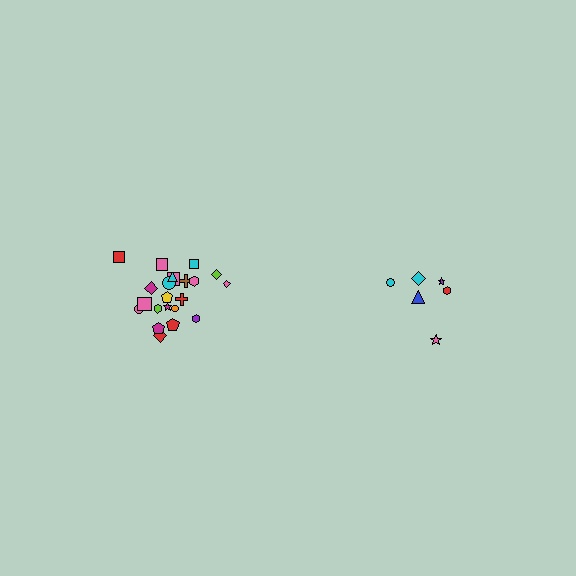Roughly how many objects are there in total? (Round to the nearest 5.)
Roughly 30 objects in total.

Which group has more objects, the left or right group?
The left group.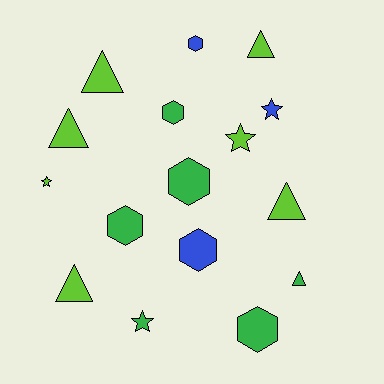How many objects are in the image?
There are 16 objects.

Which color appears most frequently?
Lime, with 7 objects.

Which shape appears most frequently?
Triangle, with 6 objects.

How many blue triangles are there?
There are no blue triangles.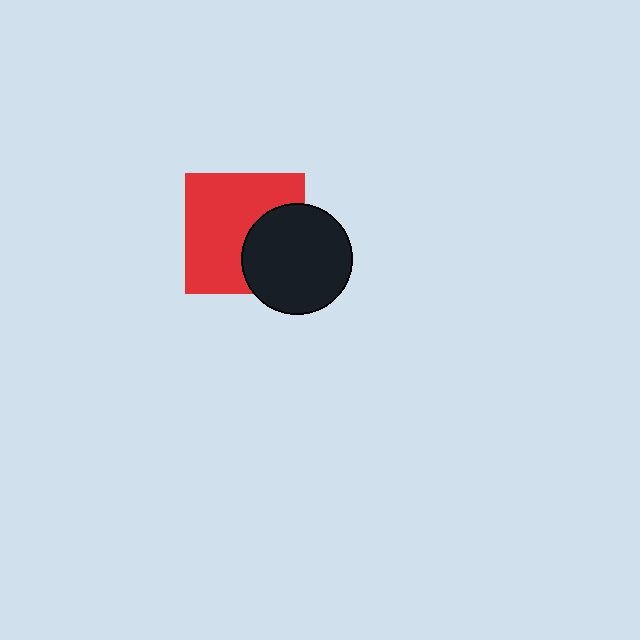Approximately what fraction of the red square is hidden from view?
Roughly 35% of the red square is hidden behind the black circle.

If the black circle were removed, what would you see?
You would see the complete red square.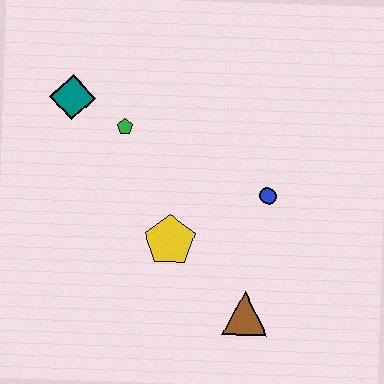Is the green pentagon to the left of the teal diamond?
No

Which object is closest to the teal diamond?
The green pentagon is closest to the teal diamond.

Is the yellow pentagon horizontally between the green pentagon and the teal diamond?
No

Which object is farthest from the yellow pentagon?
The teal diamond is farthest from the yellow pentagon.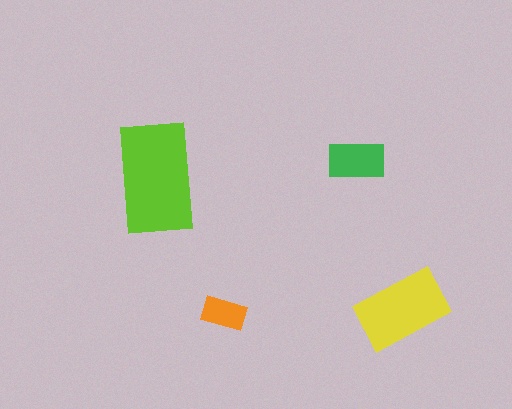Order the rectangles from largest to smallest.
the lime one, the yellow one, the green one, the orange one.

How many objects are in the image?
There are 4 objects in the image.